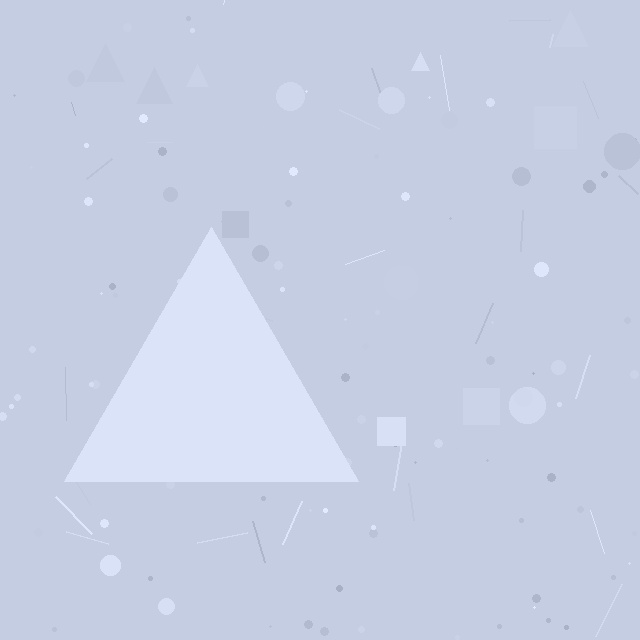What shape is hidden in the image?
A triangle is hidden in the image.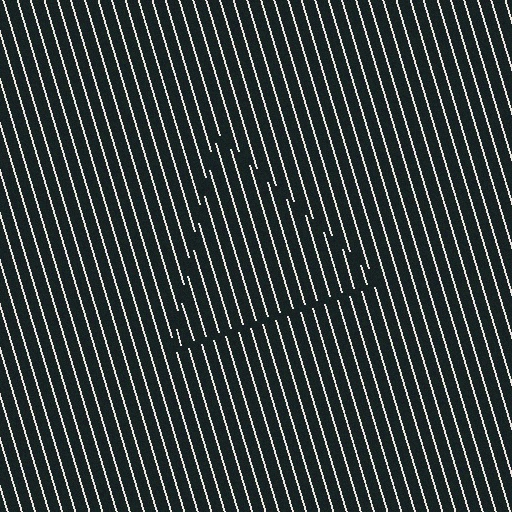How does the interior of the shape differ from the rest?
The interior of the shape contains the same grating, shifted by half a period — the contour is defined by the phase discontinuity where line-ends from the inner and outer gratings abut.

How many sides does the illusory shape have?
3 sides — the line-ends trace a triangle.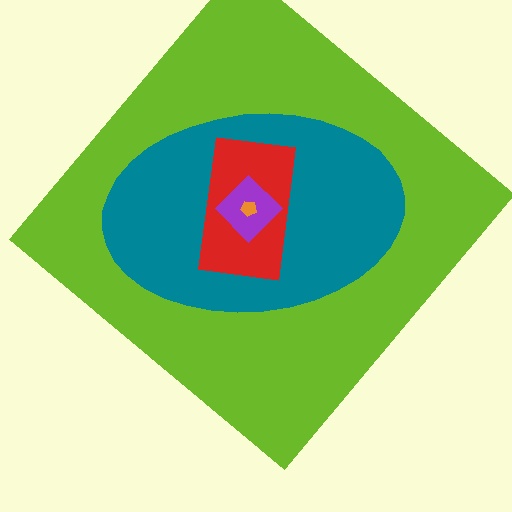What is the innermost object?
The orange pentagon.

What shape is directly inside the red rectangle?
The purple diamond.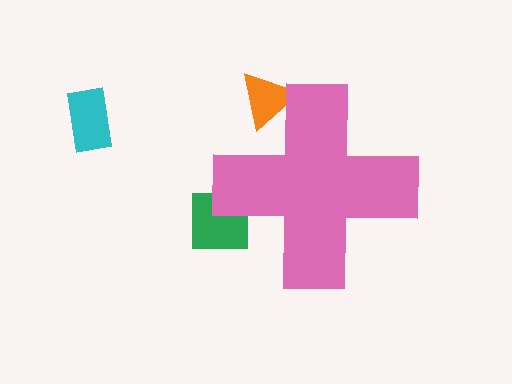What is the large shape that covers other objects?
A pink cross.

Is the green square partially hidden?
Yes, the green square is partially hidden behind the pink cross.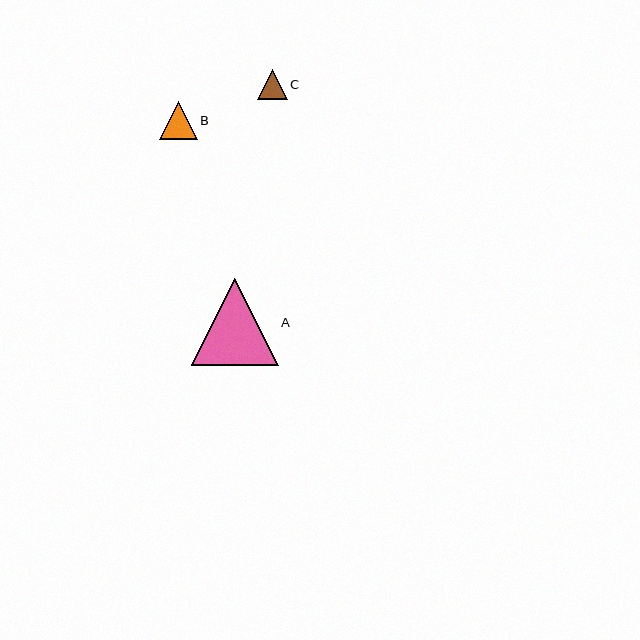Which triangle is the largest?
Triangle A is the largest with a size of approximately 87 pixels.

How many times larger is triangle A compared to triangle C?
Triangle A is approximately 2.9 times the size of triangle C.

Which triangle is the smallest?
Triangle C is the smallest with a size of approximately 30 pixels.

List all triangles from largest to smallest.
From largest to smallest: A, B, C.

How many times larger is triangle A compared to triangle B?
Triangle A is approximately 2.3 times the size of triangle B.